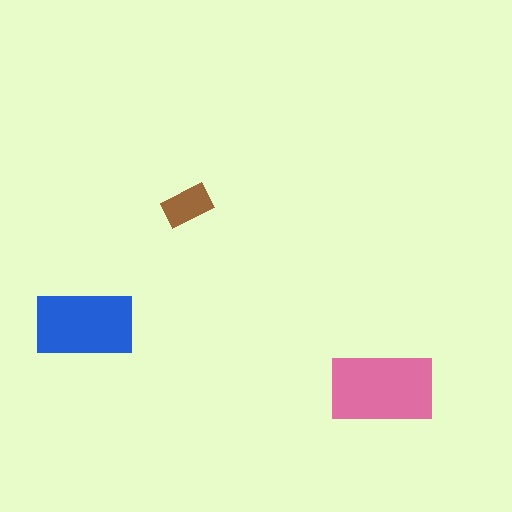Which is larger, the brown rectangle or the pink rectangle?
The pink one.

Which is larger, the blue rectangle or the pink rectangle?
The pink one.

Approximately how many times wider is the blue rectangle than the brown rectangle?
About 2 times wider.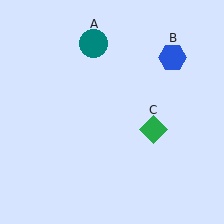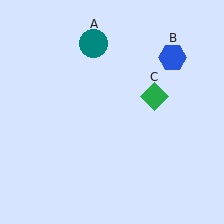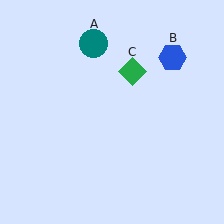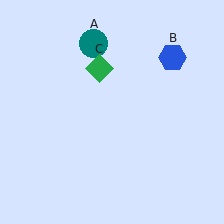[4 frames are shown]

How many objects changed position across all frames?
1 object changed position: green diamond (object C).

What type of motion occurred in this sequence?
The green diamond (object C) rotated counterclockwise around the center of the scene.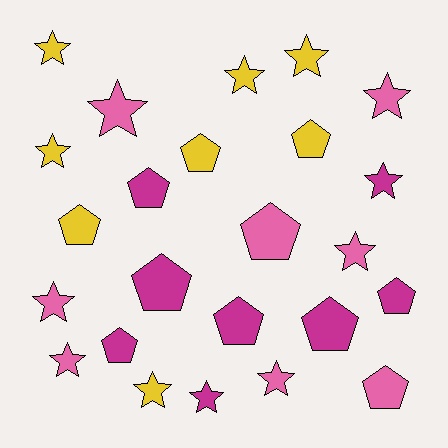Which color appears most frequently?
Yellow, with 8 objects.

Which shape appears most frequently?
Star, with 13 objects.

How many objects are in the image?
There are 24 objects.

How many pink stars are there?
There are 6 pink stars.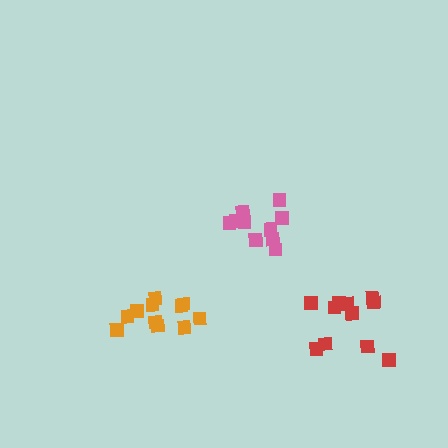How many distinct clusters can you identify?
There are 3 distinct clusters.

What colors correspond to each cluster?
The clusters are colored: pink, red, orange.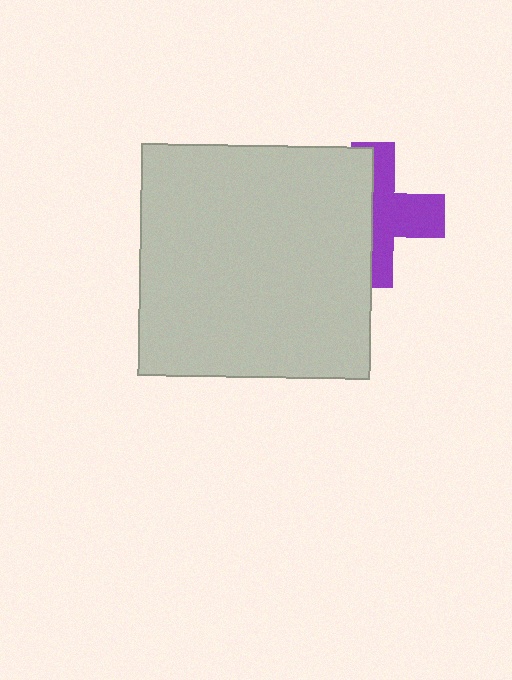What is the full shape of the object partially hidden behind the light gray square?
The partially hidden object is a purple cross.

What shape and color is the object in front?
The object in front is a light gray square.